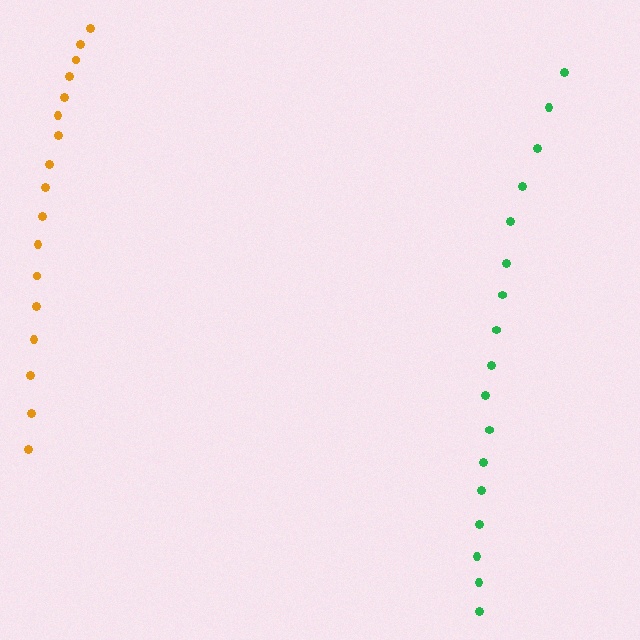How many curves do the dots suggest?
There are 2 distinct paths.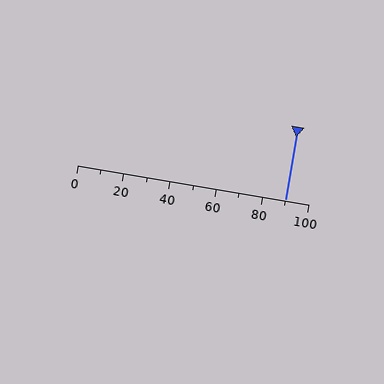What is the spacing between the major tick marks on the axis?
The major ticks are spaced 20 apart.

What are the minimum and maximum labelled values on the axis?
The axis runs from 0 to 100.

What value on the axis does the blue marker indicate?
The marker indicates approximately 90.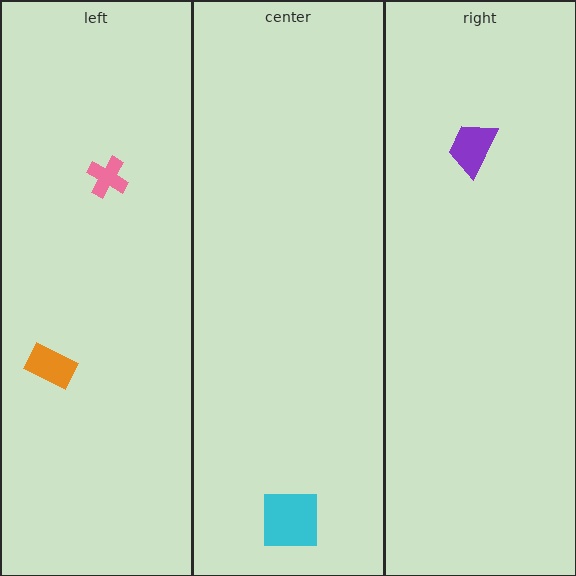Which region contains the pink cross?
The left region.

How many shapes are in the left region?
2.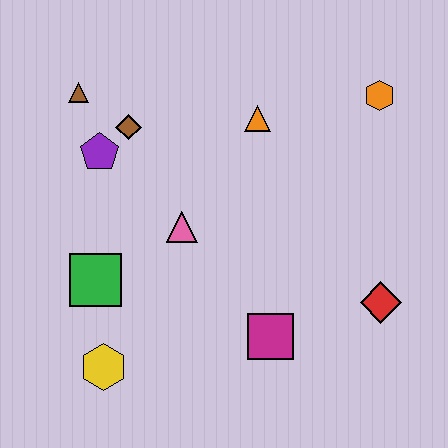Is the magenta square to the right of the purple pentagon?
Yes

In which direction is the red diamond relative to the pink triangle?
The red diamond is to the right of the pink triangle.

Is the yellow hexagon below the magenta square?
Yes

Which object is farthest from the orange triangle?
The yellow hexagon is farthest from the orange triangle.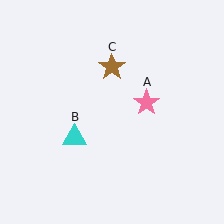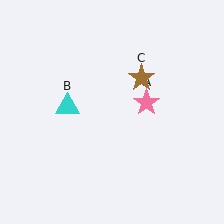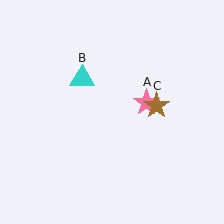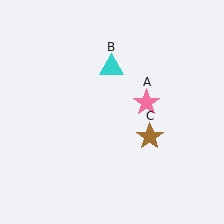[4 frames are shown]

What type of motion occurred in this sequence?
The cyan triangle (object B), brown star (object C) rotated clockwise around the center of the scene.